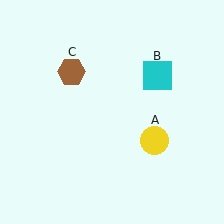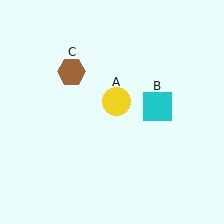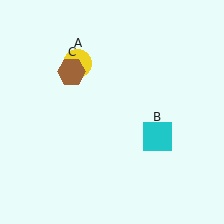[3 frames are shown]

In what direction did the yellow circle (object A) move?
The yellow circle (object A) moved up and to the left.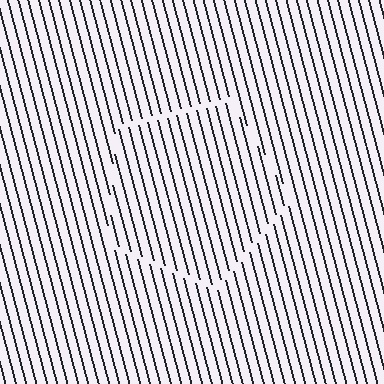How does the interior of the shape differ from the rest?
The interior of the shape contains the same grating, shifted by half a period — the contour is defined by the phase discontinuity where line-ends from the inner and outer gratings abut.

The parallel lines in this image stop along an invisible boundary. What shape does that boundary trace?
An illusory pentagon. The interior of the shape contains the same grating, shifted by half a period — the contour is defined by the phase discontinuity where line-ends from the inner and outer gratings abut.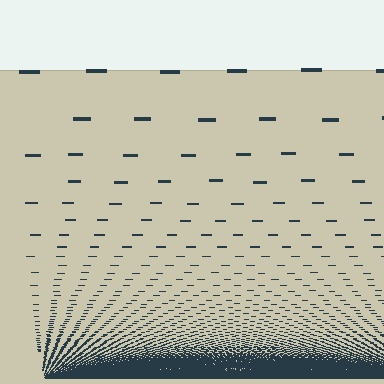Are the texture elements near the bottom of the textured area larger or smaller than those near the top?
Smaller. The gradient is inverted — elements near the bottom are smaller and denser.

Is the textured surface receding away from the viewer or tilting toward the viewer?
The surface appears to tilt toward the viewer. Texture elements get larger and sparser toward the top.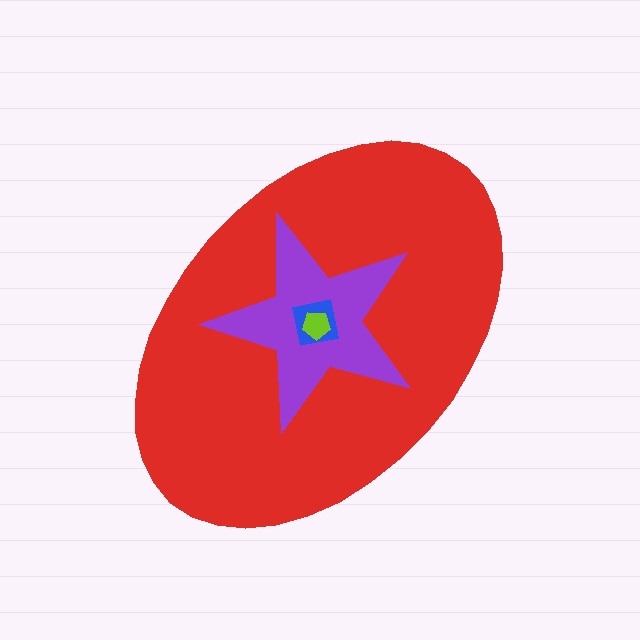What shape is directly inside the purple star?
The blue square.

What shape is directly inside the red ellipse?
The purple star.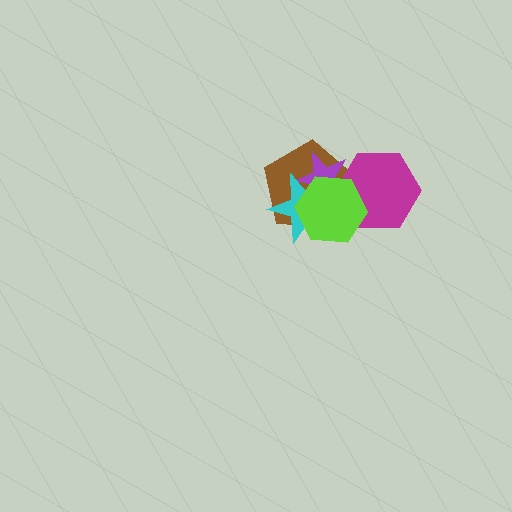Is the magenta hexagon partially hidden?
Yes, it is partially covered by another shape.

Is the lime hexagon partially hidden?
No, no other shape covers it.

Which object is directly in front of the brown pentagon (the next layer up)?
The purple star is directly in front of the brown pentagon.